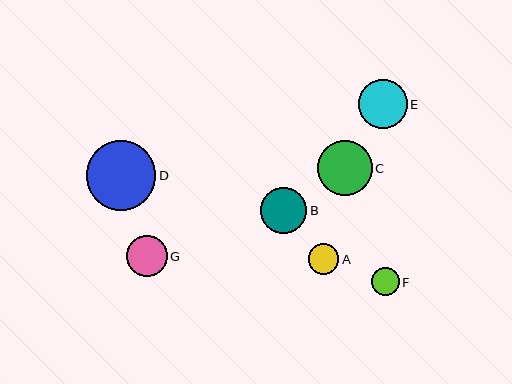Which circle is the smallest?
Circle F is the smallest with a size of approximately 28 pixels.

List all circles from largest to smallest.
From largest to smallest: D, C, E, B, G, A, F.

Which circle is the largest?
Circle D is the largest with a size of approximately 69 pixels.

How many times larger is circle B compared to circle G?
Circle B is approximately 1.1 times the size of circle G.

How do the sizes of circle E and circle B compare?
Circle E and circle B are approximately the same size.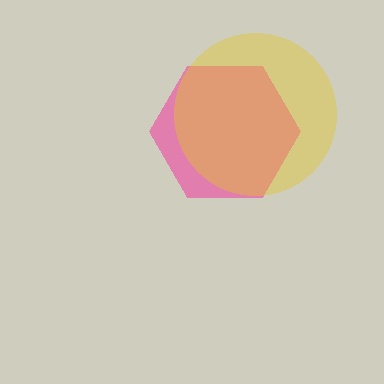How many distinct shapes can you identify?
There are 2 distinct shapes: a pink hexagon, a yellow circle.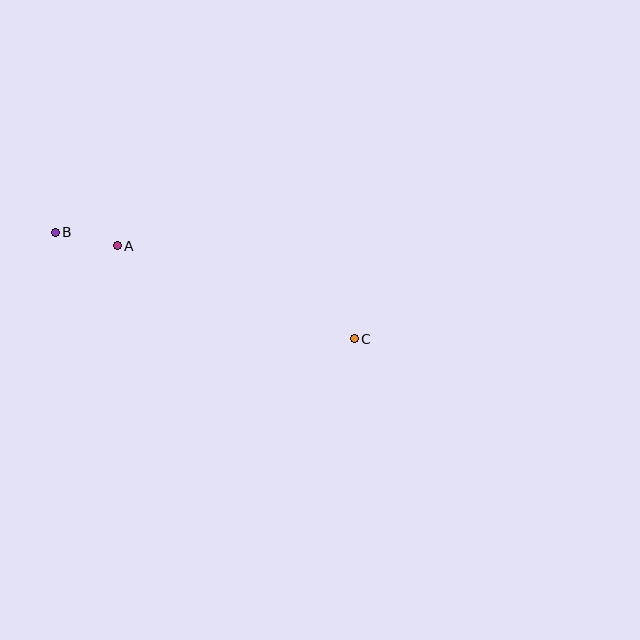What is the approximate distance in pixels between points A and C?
The distance between A and C is approximately 255 pixels.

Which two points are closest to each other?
Points A and B are closest to each other.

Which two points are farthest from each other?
Points B and C are farthest from each other.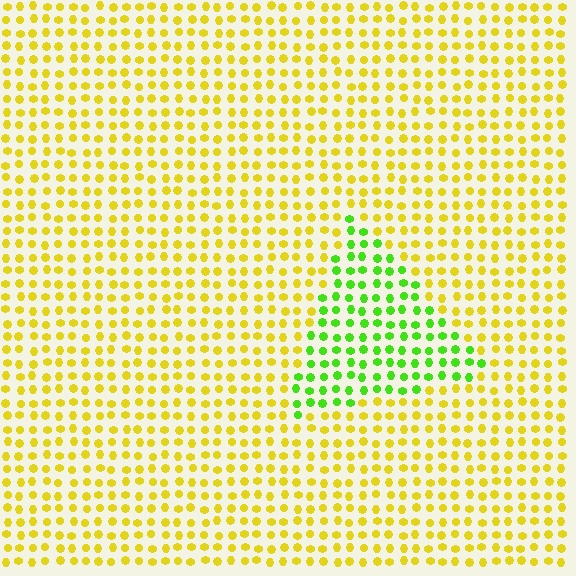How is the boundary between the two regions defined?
The boundary is defined purely by a slight shift in hue (about 52 degrees). Spacing, size, and orientation are identical on both sides.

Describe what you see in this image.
The image is filled with small yellow elements in a uniform arrangement. A triangle-shaped region is visible where the elements are tinted to a slightly different hue, forming a subtle color boundary.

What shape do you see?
I see a triangle.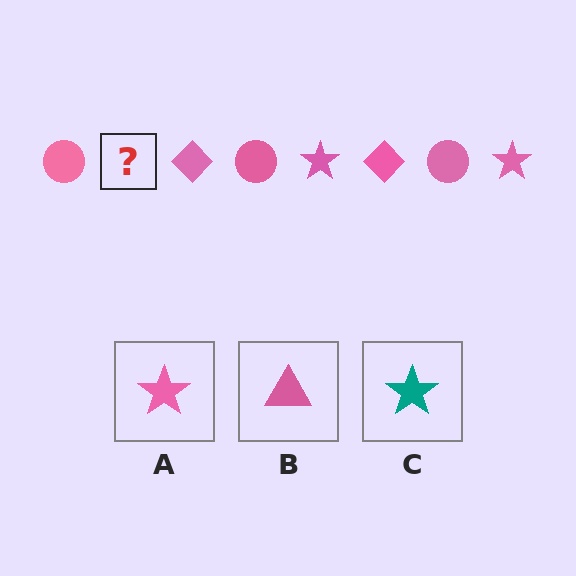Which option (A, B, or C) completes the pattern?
A.